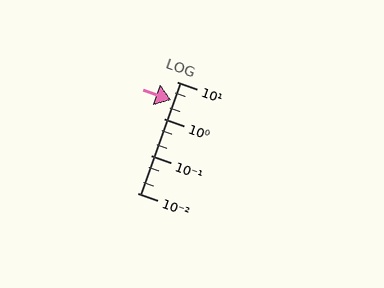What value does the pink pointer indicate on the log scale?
The pointer indicates approximately 3.2.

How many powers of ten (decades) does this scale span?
The scale spans 3 decades, from 0.01 to 10.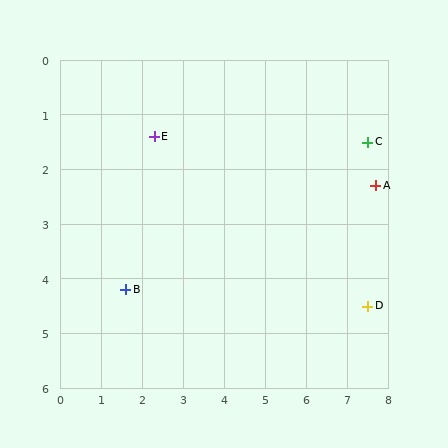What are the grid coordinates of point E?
Point E is at approximately (2.3, 1.4).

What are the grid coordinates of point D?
Point D is at approximately (7.5, 4.5).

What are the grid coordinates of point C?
Point C is at approximately (7.5, 1.5).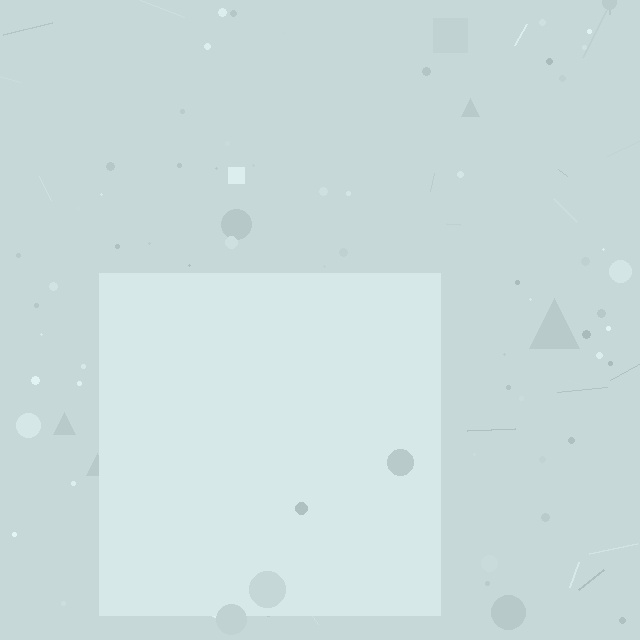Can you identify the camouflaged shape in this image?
The camouflaged shape is a square.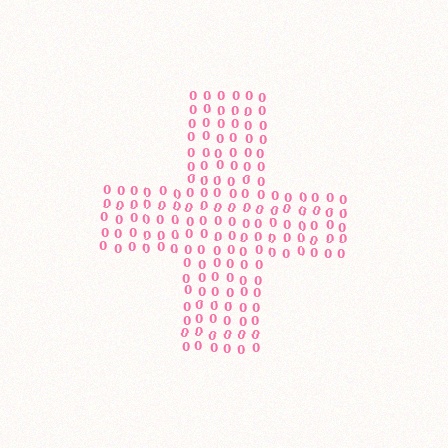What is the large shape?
The large shape is a cross.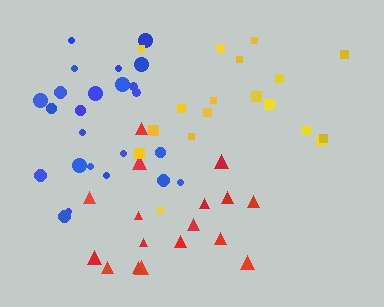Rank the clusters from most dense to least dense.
blue, red, yellow.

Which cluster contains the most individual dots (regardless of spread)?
Blue (24).